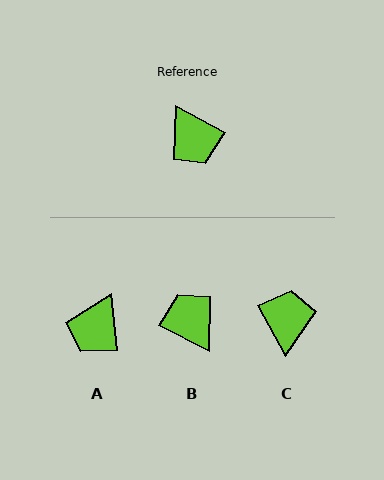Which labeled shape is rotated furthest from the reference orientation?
B, about 179 degrees away.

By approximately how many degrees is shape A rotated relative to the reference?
Approximately 56 degrees clockwise.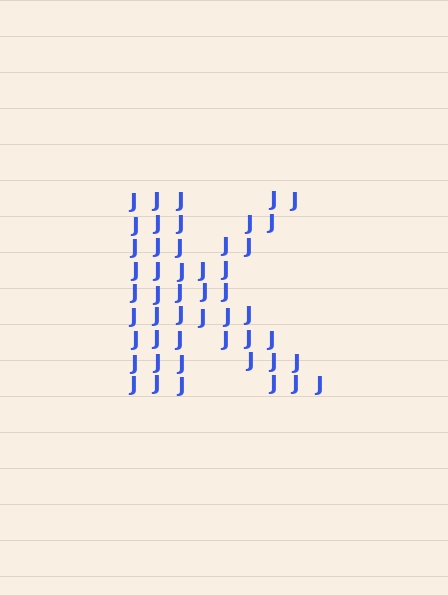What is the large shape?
The large shape is the letter K.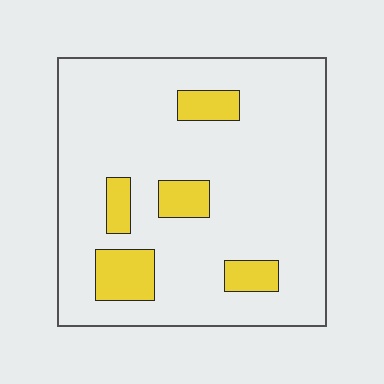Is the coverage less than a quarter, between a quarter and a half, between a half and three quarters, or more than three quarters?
Less than a quarter.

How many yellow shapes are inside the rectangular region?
5.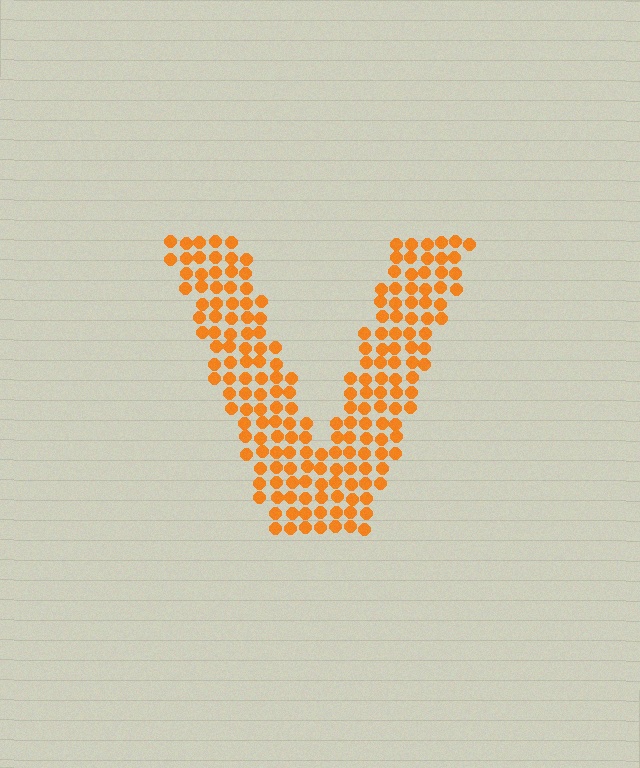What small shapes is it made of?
It is made of small circles.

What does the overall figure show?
The overall figure shows the letter V.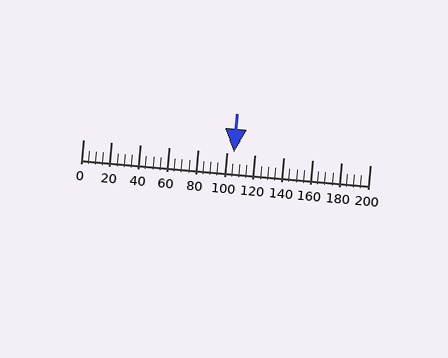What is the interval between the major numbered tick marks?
The major tick marks are spaced 20 units apart.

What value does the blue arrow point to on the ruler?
The blue arrow points to approximately 105.